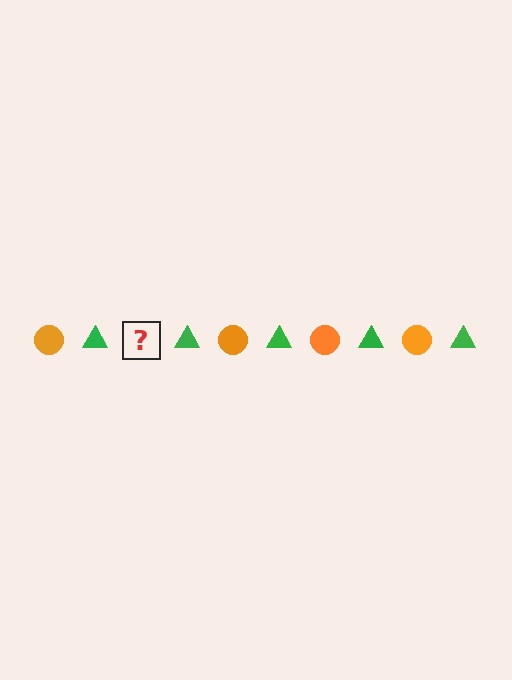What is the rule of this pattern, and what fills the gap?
The rule is that the pattern alternates between orange circle and green triangle. The gap should be filled with an orange circle.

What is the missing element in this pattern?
The missing element is an orange circle.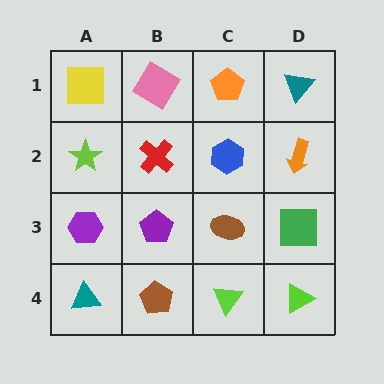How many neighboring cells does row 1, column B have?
3.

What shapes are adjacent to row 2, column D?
A teal triangle (row 1, column D), a green square (row 3, column D), a blue hexagon (row 2, column C).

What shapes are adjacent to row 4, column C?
A brown ellipse (row 3, column C), a brown pentagon (row 4, column B), a lime triangle (row 4, column D).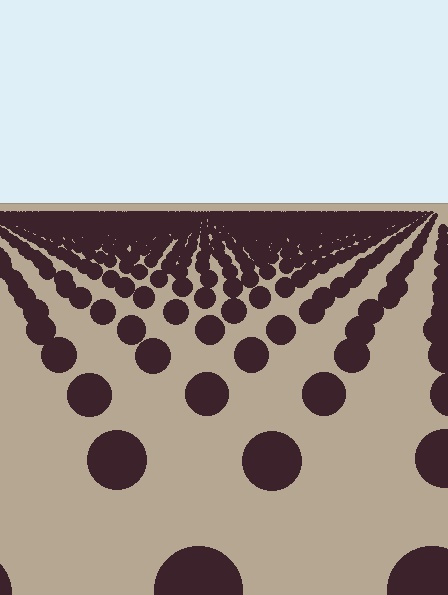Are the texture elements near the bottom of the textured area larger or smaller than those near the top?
Larger. Near the bottom, elements are closer to the viewer and appear at a bigger on-screen size.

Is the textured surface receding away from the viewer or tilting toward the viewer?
The surface is receding away from the viewer. Texture elements get smaller and denser toward the top.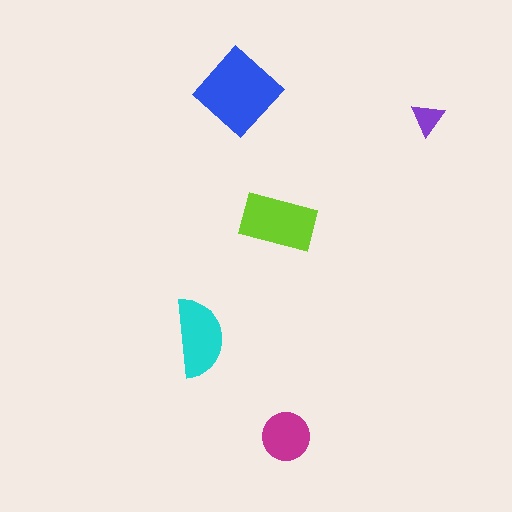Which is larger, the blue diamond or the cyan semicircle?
The blue diamond.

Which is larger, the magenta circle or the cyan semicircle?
The cyan semicircle.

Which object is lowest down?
The magenta circle is bottommost.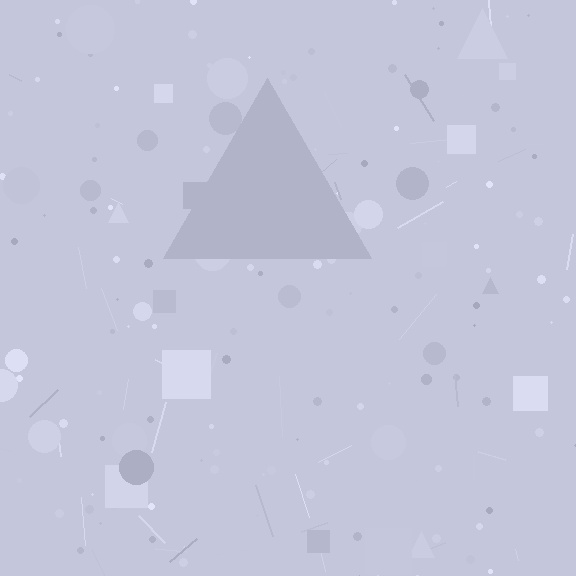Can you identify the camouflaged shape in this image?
The camouflaged shape is a triangle.